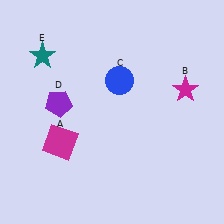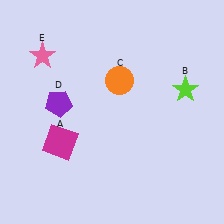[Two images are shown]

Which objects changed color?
B changed from magenta to lime. C changed from blue to orange. E changed from teal to pink.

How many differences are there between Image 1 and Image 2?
There are 3 differences between the two images.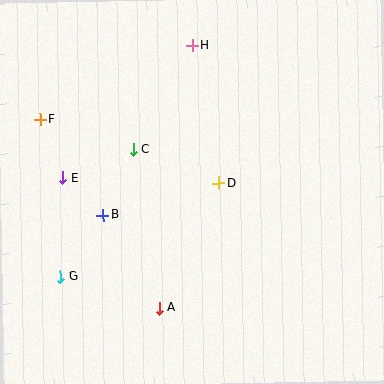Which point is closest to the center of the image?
Point D at (218, 183) is closest to the center.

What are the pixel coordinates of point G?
Point G is at (60, 277).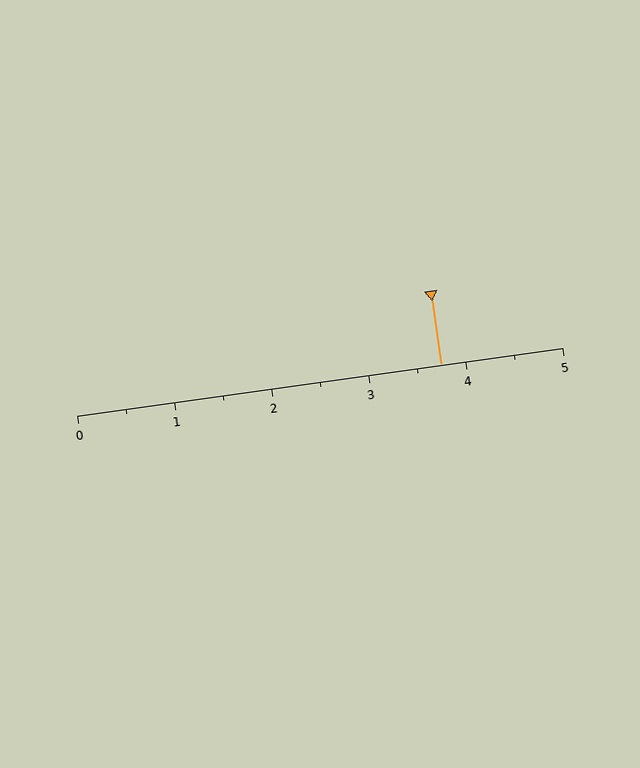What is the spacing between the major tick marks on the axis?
The major ticks are spaced 1 apart.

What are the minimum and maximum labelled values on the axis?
The axis runs from 0 to 5.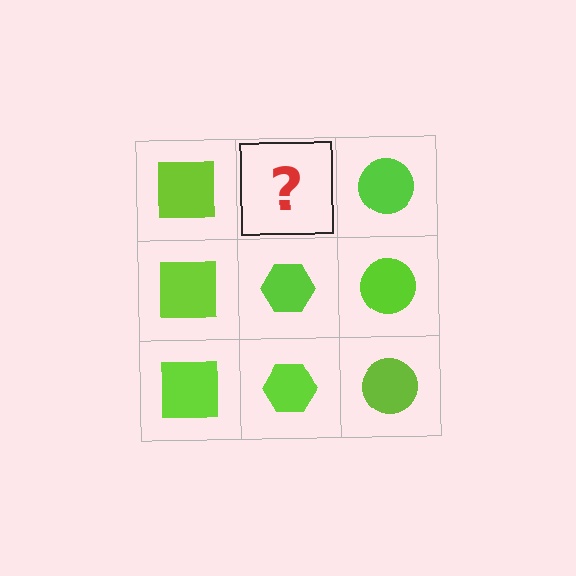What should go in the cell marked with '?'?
The missing cell should contain a lime hexagon.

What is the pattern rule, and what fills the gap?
The rule is that each column has a consistent shape. The gap should be filled with a lime hexagon.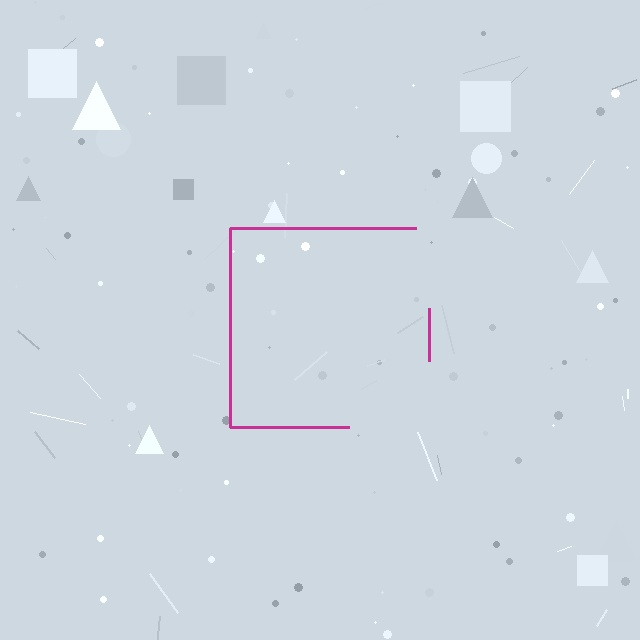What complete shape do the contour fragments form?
The contour fragments form a square.